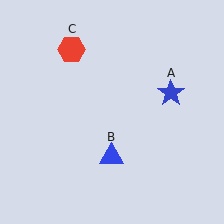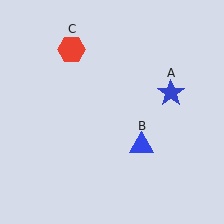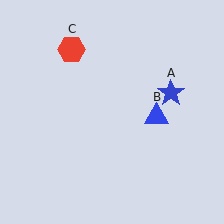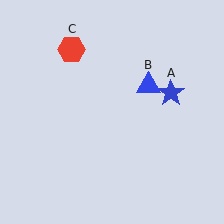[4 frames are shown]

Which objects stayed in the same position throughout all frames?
Blue star (object A) and red hexagon (object C) remained stationary.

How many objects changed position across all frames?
1 object changed position: blue triangle (object B).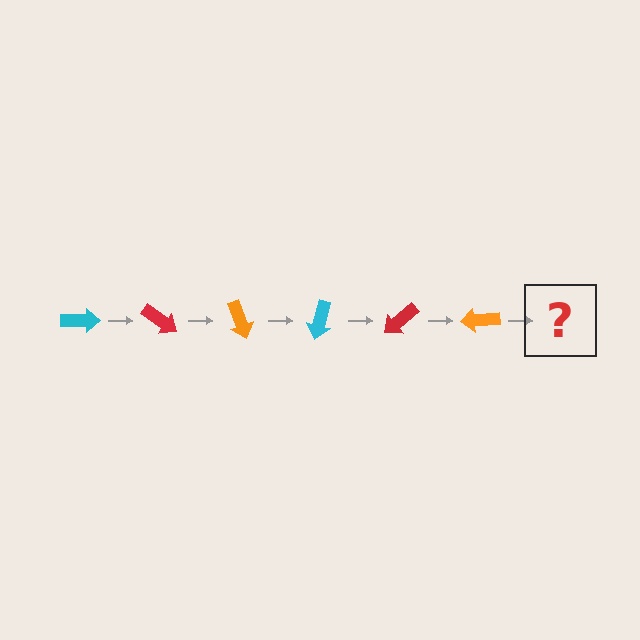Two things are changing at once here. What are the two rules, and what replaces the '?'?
The two rules are that it rotates 35 degrees each step and the color cycles through cyan, red, and orange. The '?' should be a cyan arrow, rotated 210 degrees from the start.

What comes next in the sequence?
The next element should be a cyan arrow, rotated 210 degrees from the start.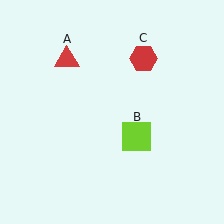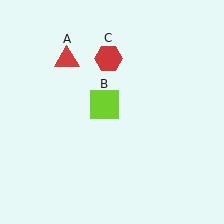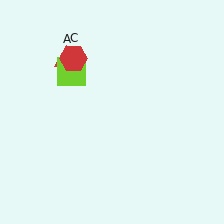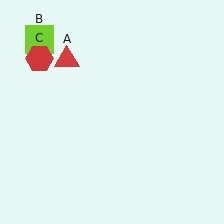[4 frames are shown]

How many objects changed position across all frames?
2 objects changed position: lime square (object B), red hexagon (object C).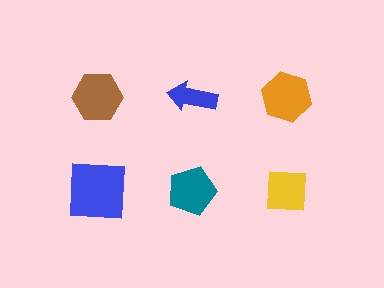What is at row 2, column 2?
A teal pentagon.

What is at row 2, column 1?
A blue square.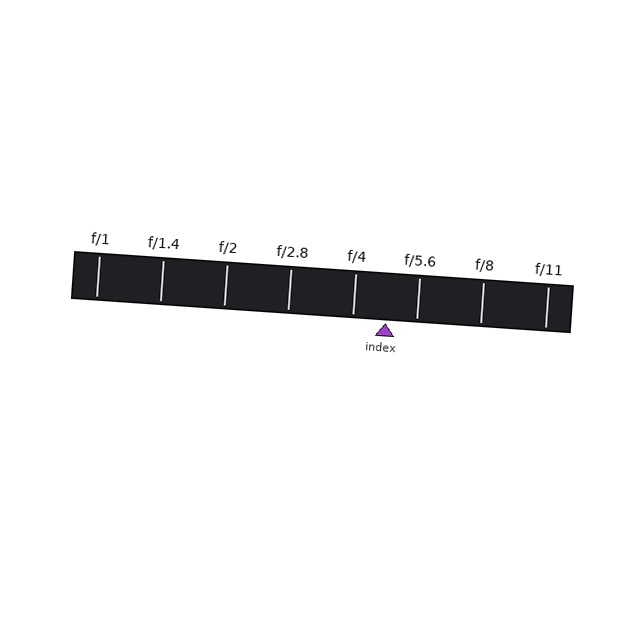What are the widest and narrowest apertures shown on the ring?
The widest aperture shown is f/1 and the narrowest is f/11.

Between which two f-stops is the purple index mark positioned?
The index mark is between f/4 and f/5.6.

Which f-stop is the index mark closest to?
The index mark is closest to f/5.6.